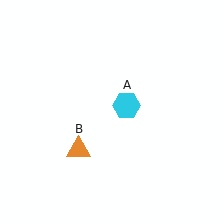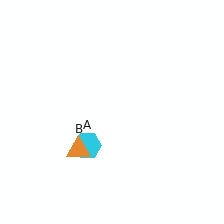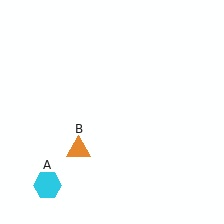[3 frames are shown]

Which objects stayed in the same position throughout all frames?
Orange triangle (object B) remained stationary.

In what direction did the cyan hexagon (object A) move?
The cyan hexagon (object A) moved down and to the left.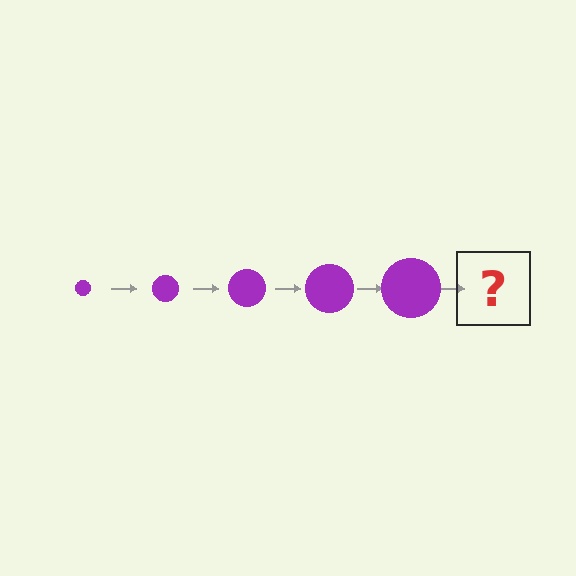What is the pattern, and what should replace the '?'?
The pattern is that the circle gets progressively larger each step. The '?' should be a purple circle, larger than the previous one.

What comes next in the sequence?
The next element should be a purple circle, larger than the previous one.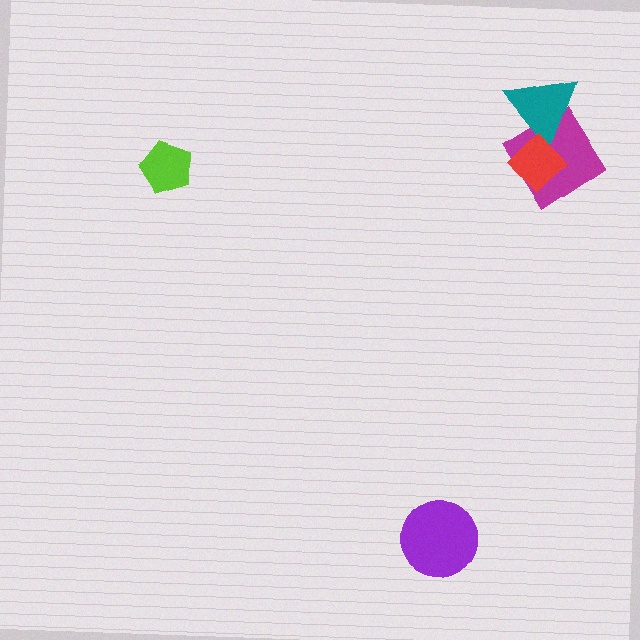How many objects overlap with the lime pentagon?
0 objects overlap with the lime pentagon.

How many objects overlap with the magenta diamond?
2 objects overlap with the magenta diamond.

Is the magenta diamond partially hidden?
Yes, it is partially covered by another shape.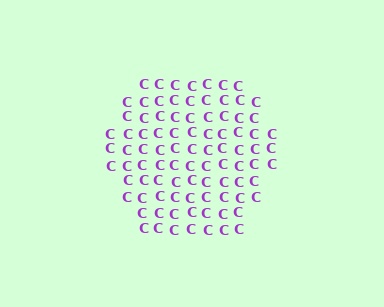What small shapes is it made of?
It is made of small letter C's.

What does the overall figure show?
The overall figure shows a hexagon.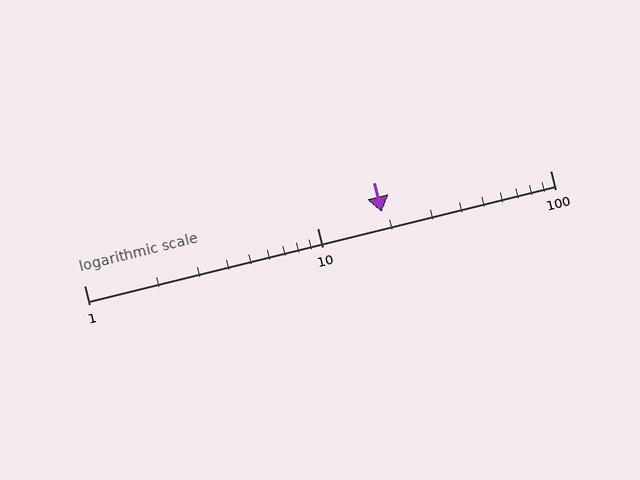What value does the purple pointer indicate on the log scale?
The pointer indicates approximately 19.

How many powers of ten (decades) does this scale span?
The scale spans 2 decades, from 1 to 100.